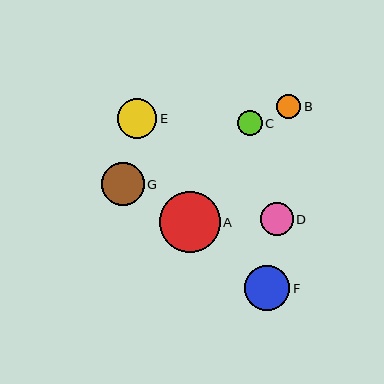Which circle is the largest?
Circle A is the largest with a size of approximately 61 pixels.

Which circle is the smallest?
Circle B is the smallest with a size of approximately 24 pixels.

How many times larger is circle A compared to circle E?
Circle A is approximately 1.5 times the size of circle E.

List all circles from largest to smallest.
From largest to smallest: A, F, G, E, D, C, B.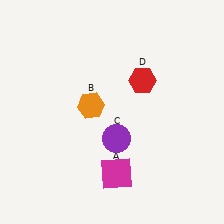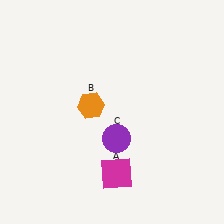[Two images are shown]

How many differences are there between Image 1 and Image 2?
There is 1 difference between the two images.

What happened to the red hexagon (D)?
The red hexagon (D) was removed in Image 2. It was in the top-right area of Image 1.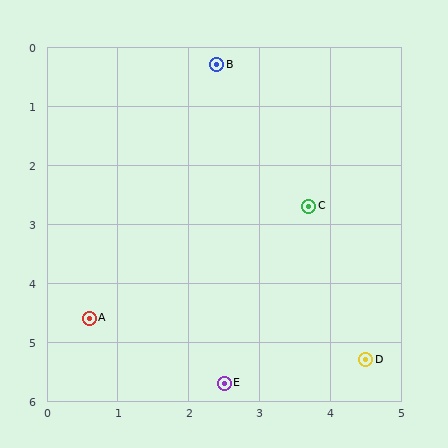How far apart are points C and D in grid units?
Points C and D are about 2.7 grid units apart.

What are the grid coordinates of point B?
Point B is at approximately (2.4, 0.3).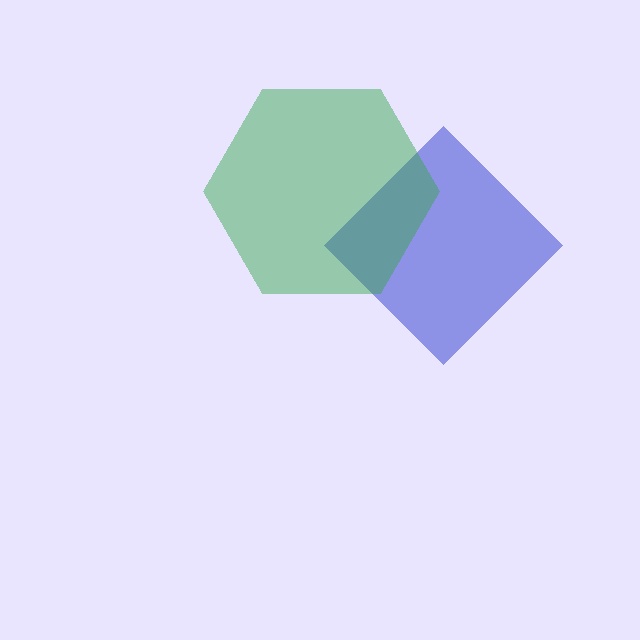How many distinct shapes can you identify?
There are 2 distinct shapes: a blue diamond, a green hexagon.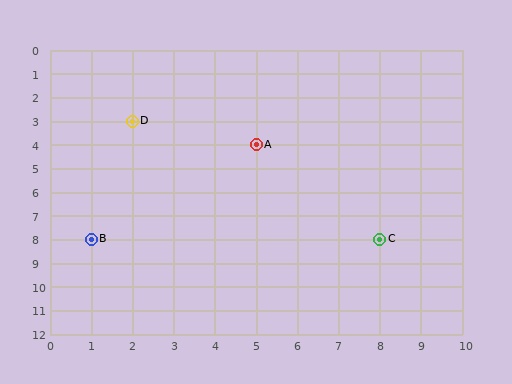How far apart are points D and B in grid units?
Points D and B are 1 column and 5 rows apart (about 5.1 grid units diagonally).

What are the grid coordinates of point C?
Point C is at grid coordinates (8, 8).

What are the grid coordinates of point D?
Point D is at grid coordinates (2, 3).